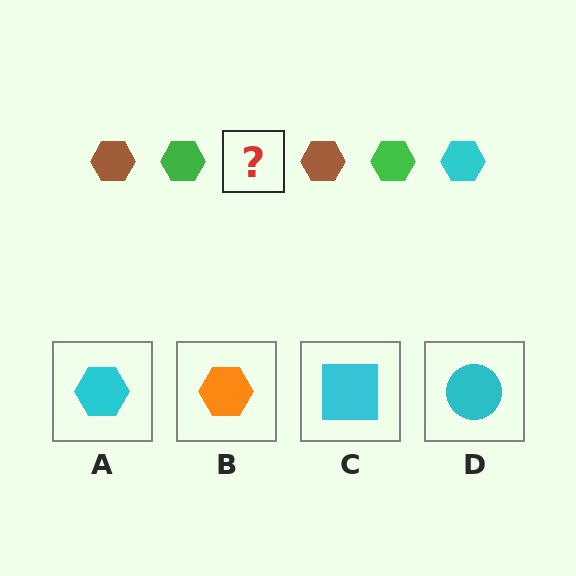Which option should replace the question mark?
Option A.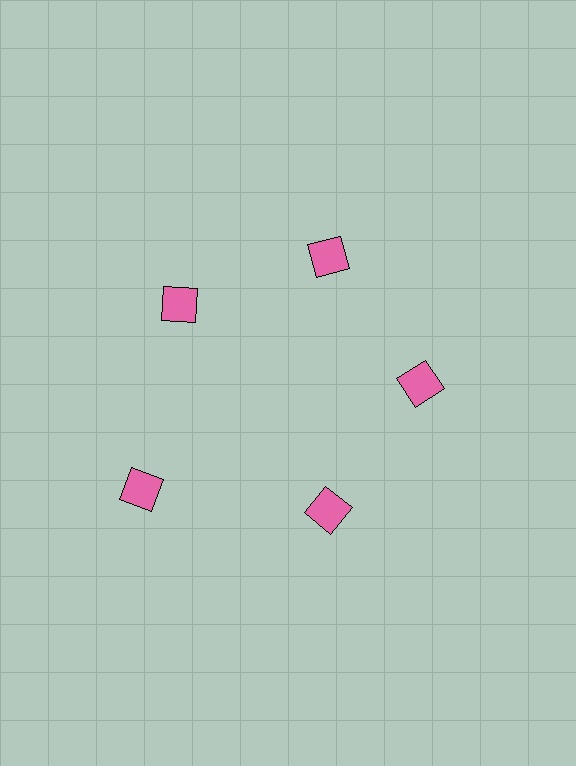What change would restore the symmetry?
The symmetry would be restored by moving it inward, back onto the ring so that all 5 squares sit at equal angles and equal distance from the center.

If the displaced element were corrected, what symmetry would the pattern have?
It would have 5-fold rotational symmetry — the pattern would map onto itself every 72 degrees.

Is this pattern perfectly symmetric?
No. The 5 pink squares are arranged in a ring, but one element near the 8 o'clock position is pushed outward from the center, breaking the 5-fold rotational symmetry.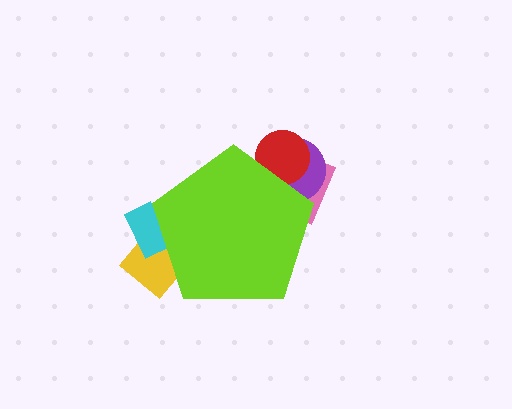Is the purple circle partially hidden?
Yes, the purple circle is partially hidden behind the lime pentagon.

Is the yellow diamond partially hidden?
Yes, the yellow diamond is partially hidden behind the lime pentagon.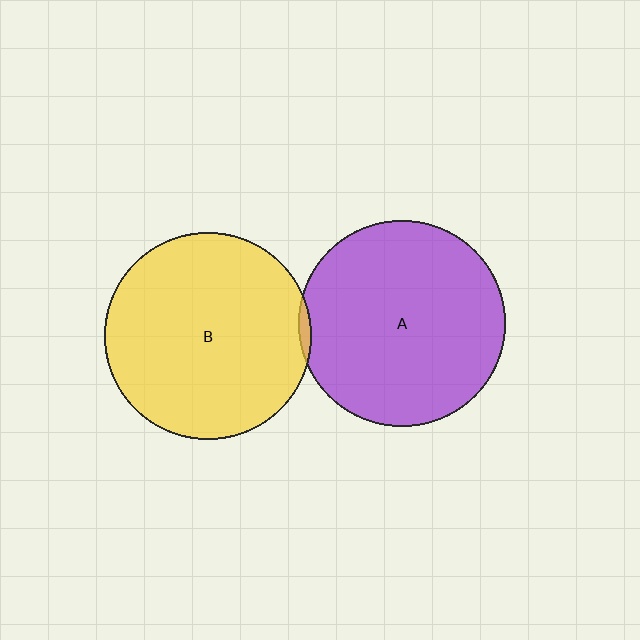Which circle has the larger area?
Circle A (purple).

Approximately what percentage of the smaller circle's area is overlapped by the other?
Approximately 5%.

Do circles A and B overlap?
Yes.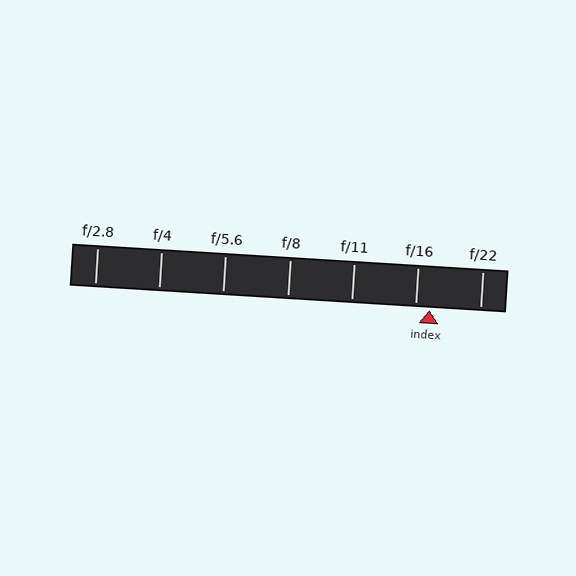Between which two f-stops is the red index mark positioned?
The index mark is between f/16 and f/22.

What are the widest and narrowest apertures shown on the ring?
The widest aperture shown is f/2.8 and the narrowest is f/22.